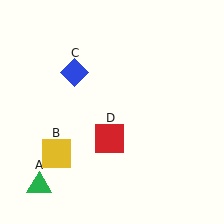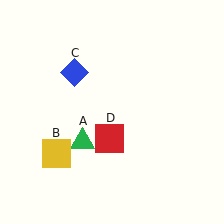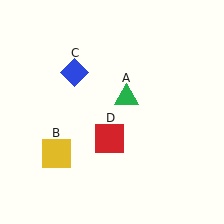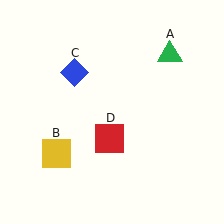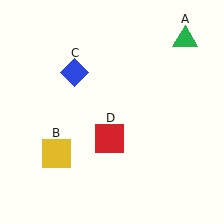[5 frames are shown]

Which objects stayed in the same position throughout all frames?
Yellow square (object B) and blue diamond (object C) and red square (object D) remained stationary.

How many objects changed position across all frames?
1 object changed position: green triangle (object A).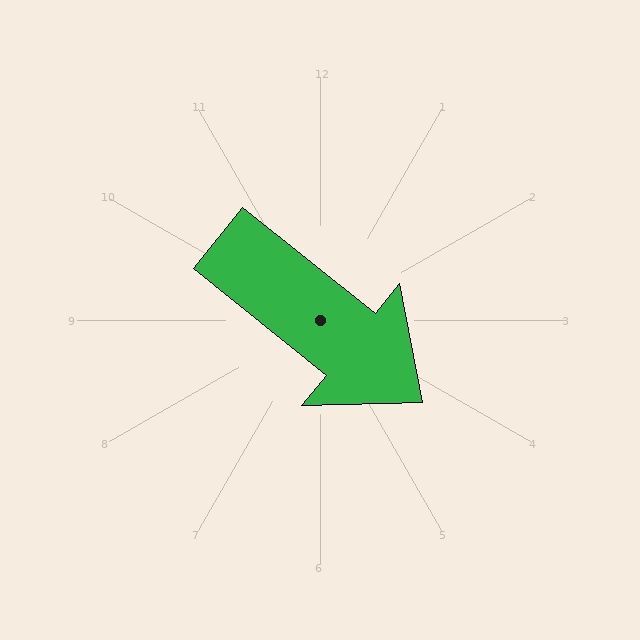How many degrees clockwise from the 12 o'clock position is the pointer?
Approximately 129 degrees.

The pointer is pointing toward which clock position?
Roughly 4 o'clock.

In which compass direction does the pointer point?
Southeast.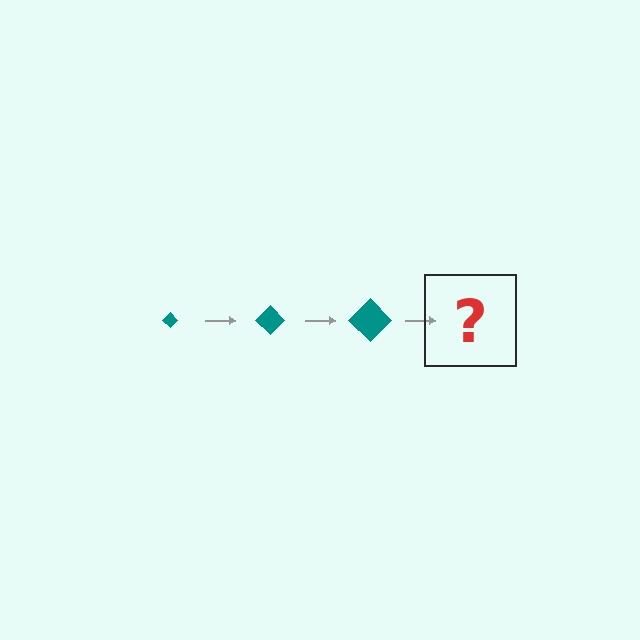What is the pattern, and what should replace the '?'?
The pattern is that the diamond gets progressively larger each step. The '?' should be a teal diamond, larger than the previous one.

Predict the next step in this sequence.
The next step is a teal diamond, larger than the previous one.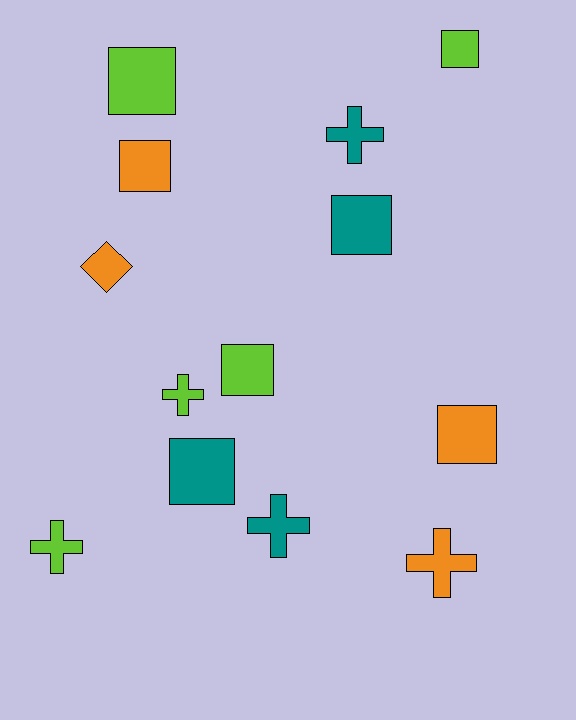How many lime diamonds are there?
There are no lime diamonds.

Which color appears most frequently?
Lime, with 5 objects.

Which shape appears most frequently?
Square, with 7 objects.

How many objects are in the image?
There are 13 objects.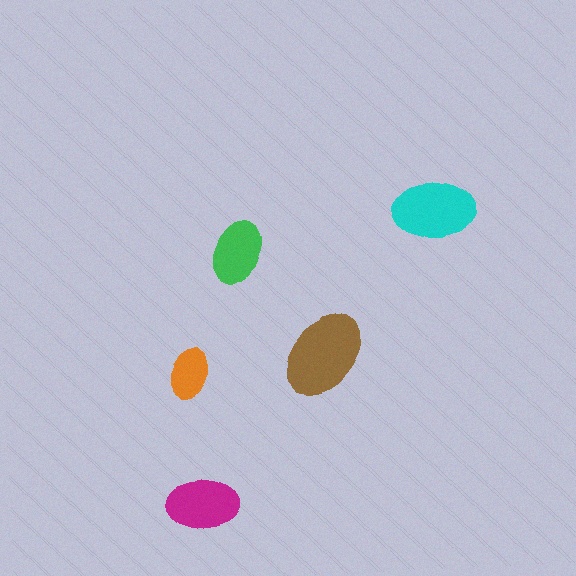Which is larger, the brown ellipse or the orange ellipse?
The brown one.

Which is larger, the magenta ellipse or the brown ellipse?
The brown one.